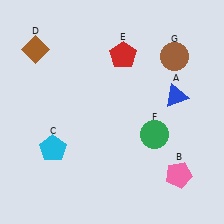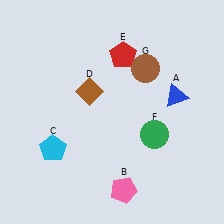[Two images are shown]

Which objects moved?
The objects that moved are: the pink pentagon (B), the brown diamond (D), the brown circle (G).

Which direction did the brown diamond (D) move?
The brown diamond (D) moved right.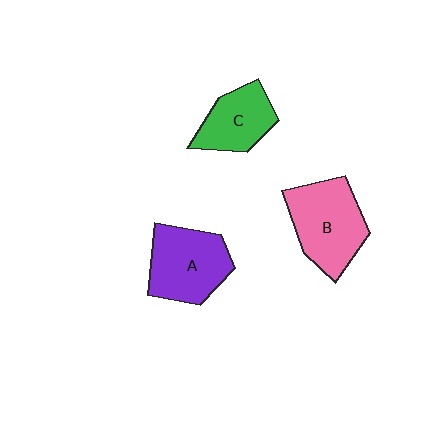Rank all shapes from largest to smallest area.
From largest to smallest: B (pink), A (purple), C (green).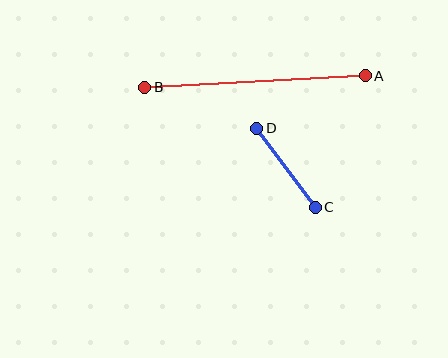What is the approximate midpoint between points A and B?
The midpoint is at approximately (255, 82) pixels.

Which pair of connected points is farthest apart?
Points A and B are farthest apart.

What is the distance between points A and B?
The distance is approximately 221 pixels.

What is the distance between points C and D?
The distance is approximately 98 pixels.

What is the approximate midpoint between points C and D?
The midpoint is at approximately (286, 168) pixels.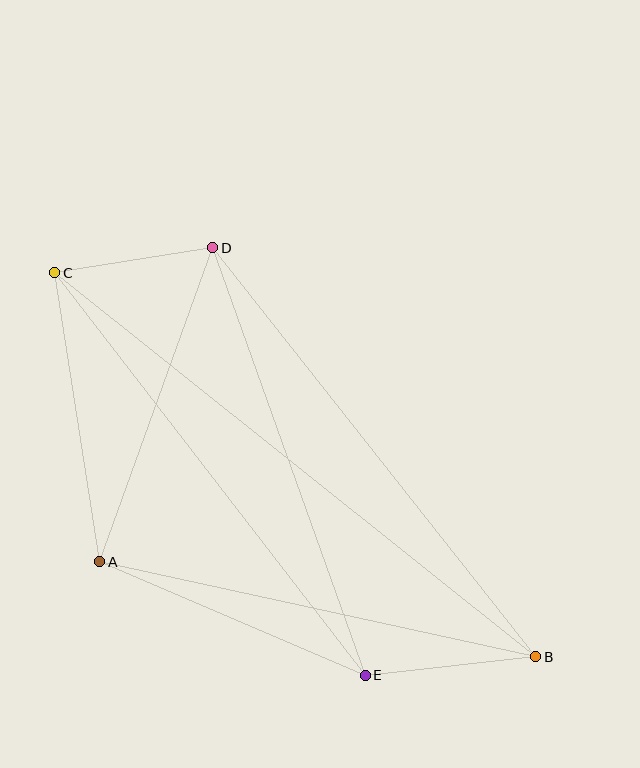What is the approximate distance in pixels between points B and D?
The distance between B and D is approximately 522 pixels.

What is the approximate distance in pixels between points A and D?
The distance between A and D is approximately 334 pixels.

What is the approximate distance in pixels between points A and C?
The distance between A and C is approximately 292 pixels.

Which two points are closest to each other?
Points C and D are closest to each other.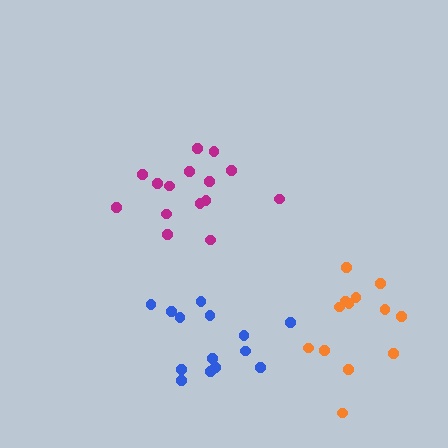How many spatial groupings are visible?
There are 3 spatial groupings.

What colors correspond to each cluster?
The clusters are colored: blue, magenta, orange.